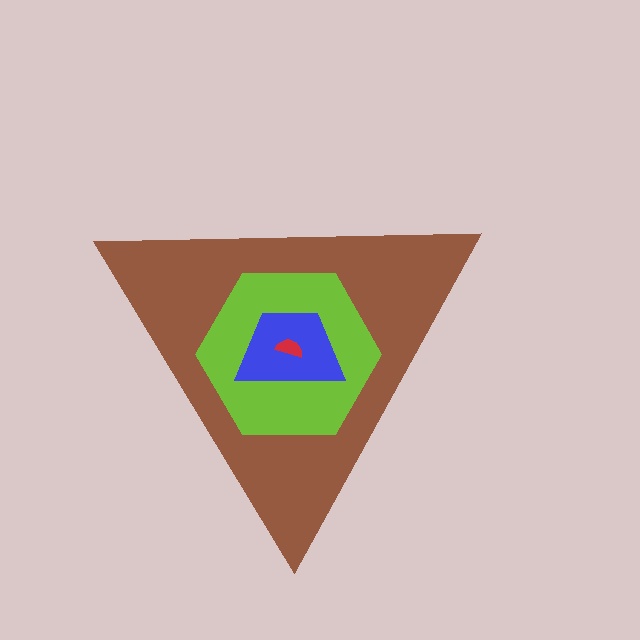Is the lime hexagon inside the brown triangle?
Yes.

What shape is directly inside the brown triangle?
The lime hexagon.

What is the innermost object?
The red semicircle.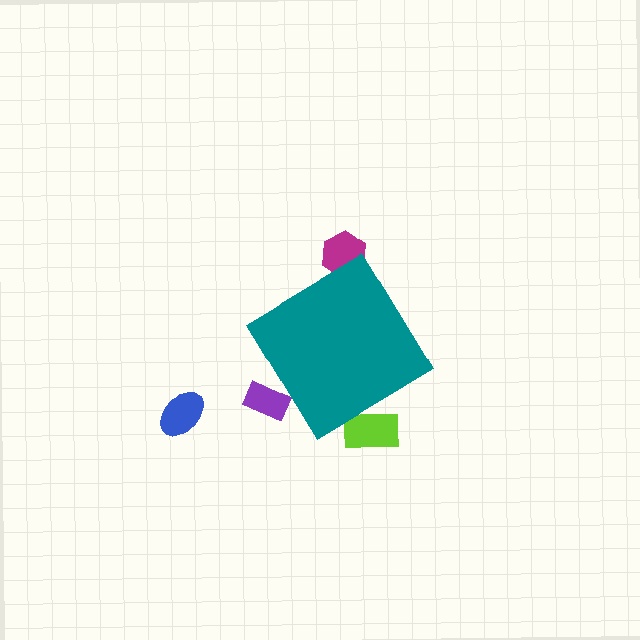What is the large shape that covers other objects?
A teal diamond.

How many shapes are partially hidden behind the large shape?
3 shapes are partially hidden.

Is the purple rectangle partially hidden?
Yes, the purple rectangle is partially hidden behind the teal diamond.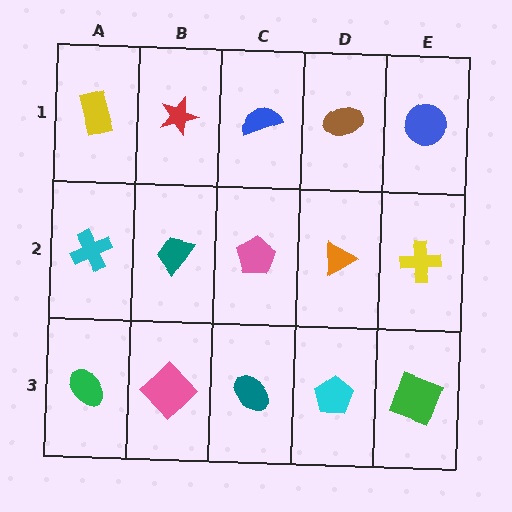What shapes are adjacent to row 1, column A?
A cyan cross (row 2, column A), a red star (row 1, column B).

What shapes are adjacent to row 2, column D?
A brown ellipse (row 1, column D), a cyan pentagon (row 3, column D), a pink pentagon (row 2, column C), a yellow cross (row 2, column E).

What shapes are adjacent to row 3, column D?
An orange triangle (row 2, column D), a teal ellipse (row 3, column C), a green square (row 3, column E).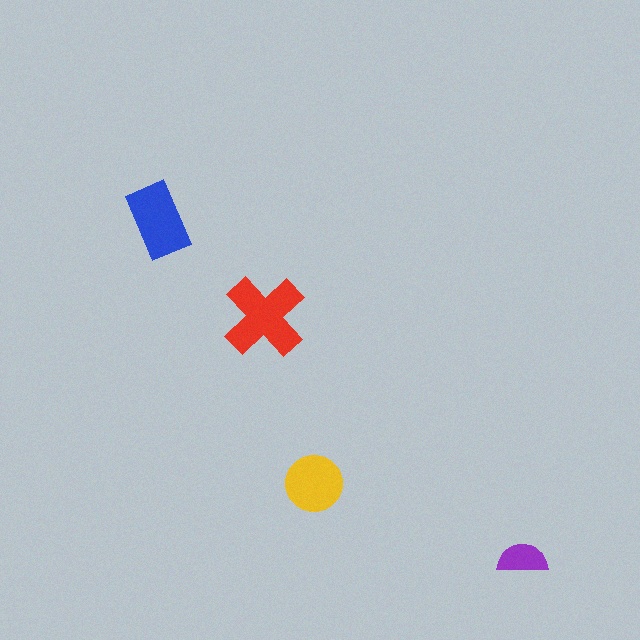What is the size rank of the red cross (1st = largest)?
1st.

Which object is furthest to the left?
The blue rectangle is leftmost.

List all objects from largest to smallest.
The red cross, the blue rectangle, the yellow circle, the purple semicircle.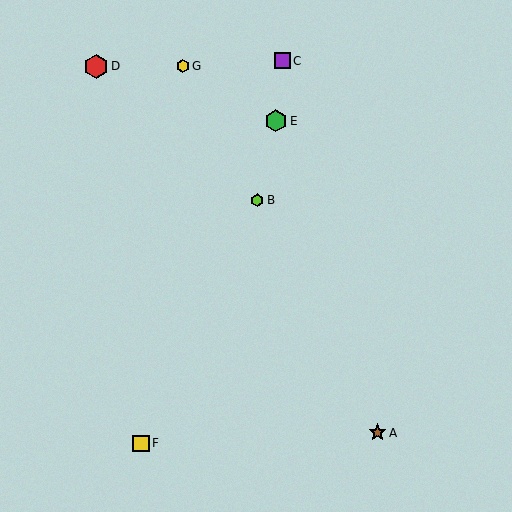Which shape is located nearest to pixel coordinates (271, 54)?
The purple square (labeled C) at (282, 61) is nearest to that location.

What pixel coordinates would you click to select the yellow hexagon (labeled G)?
Click at (183, 66) to select the yellow hexagon G.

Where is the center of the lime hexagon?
The center of the lime hexagon is at (257, 200).